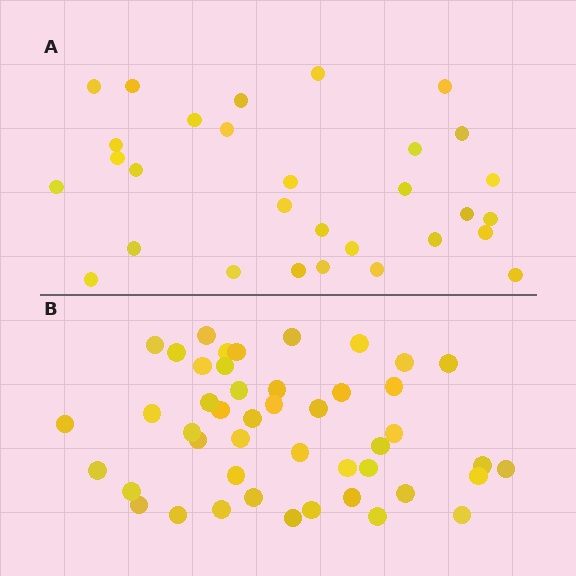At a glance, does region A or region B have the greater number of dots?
Region B (the bottom region) has more dots.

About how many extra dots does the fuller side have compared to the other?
Region B has approximately 15 more dots than region A.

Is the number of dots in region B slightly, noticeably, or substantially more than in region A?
Region B has substantially more. The ratio is roughly 1.5 to 1.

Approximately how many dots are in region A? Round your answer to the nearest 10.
About 30 dots.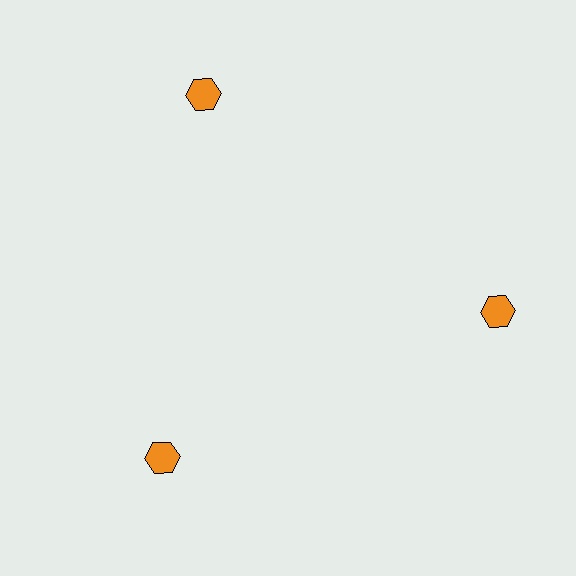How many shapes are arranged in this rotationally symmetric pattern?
There are 3 shapes, arranged in 3 groups of 1.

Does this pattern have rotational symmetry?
Yes, this pattern has 3-fold rotational symmetry. It looks the same after rotating 120 degrees around the center.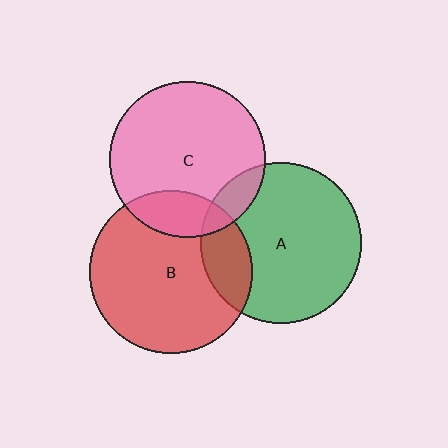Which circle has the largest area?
Circle B (red).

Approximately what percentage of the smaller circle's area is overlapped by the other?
Approximately 20%.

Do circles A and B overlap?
Yes.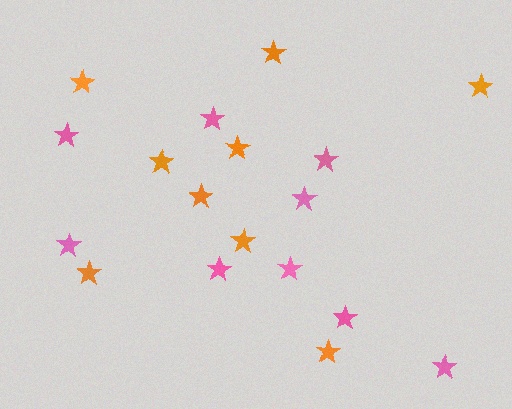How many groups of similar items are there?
There are 2 groups: one group of pink stars (9) and one group of orange stars (9).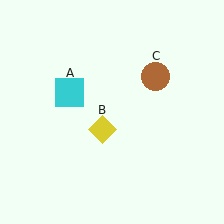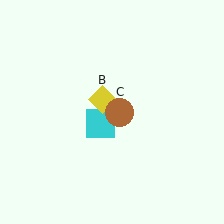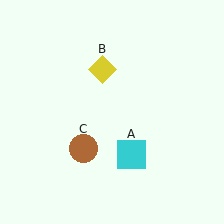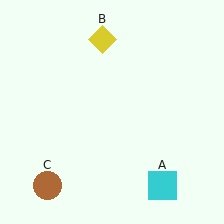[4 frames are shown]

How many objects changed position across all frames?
3 objects changed position: cyan square (object A), yellow diamond (object B), brown circle (object C).